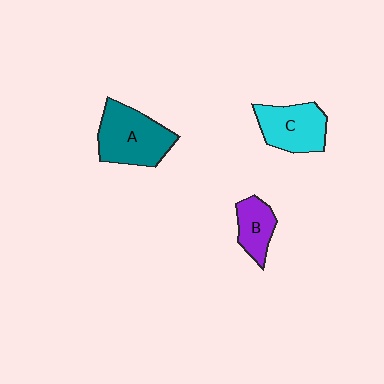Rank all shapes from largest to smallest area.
From largest to smallest: A (teal), C (cyan), B (purple).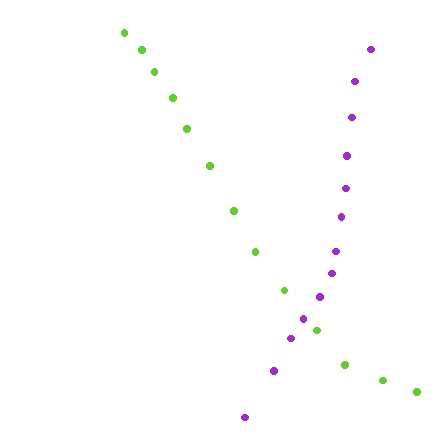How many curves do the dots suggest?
There are 2 distinct paths.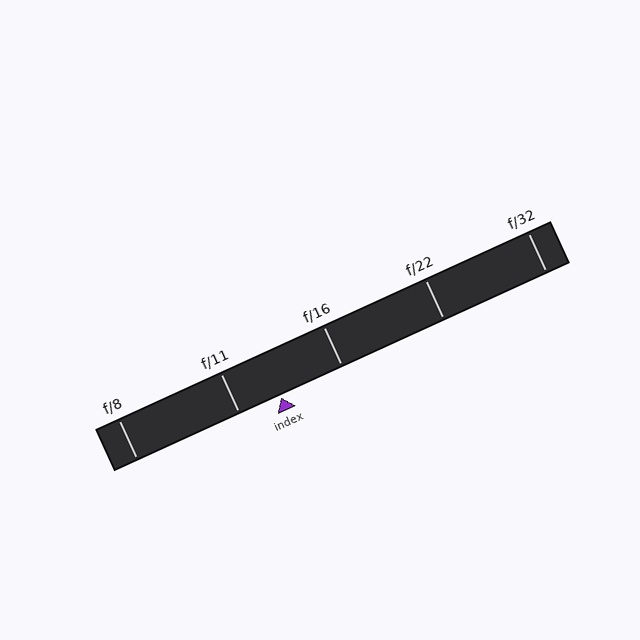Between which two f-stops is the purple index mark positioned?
The index mark is between f/11 and f/16.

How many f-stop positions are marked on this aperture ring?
There are 5 f-stop positions marked.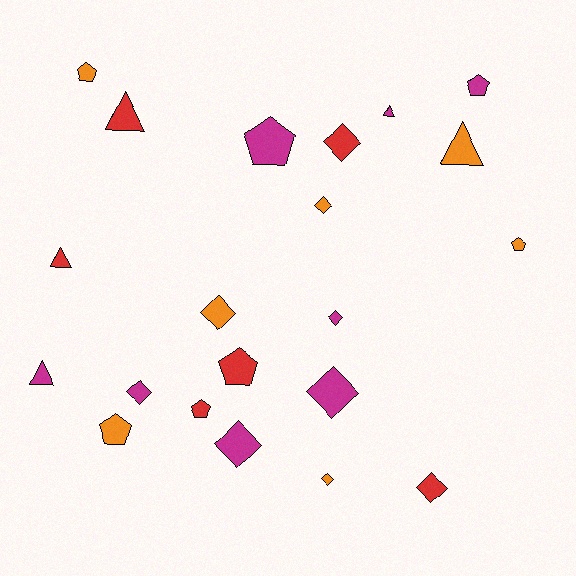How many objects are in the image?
There are 21 objects.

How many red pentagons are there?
There are 2 red pentagons.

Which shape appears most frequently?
Diamond, with 9 objects.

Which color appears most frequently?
Magenta, with 8 objects.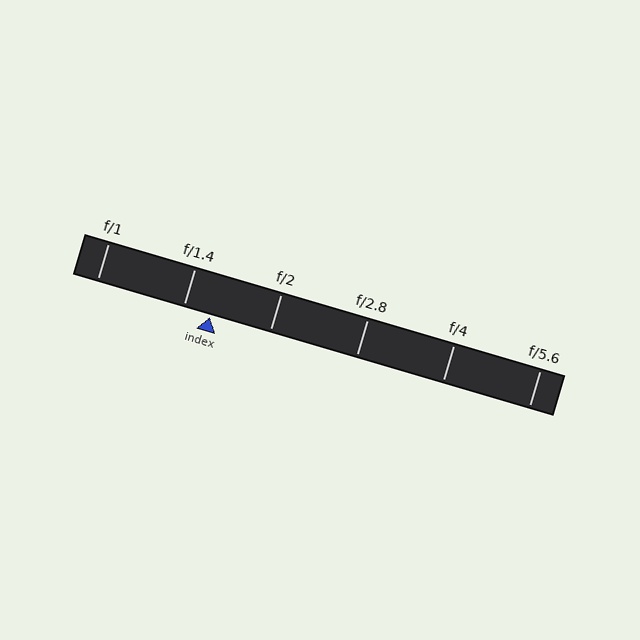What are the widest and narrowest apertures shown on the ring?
The widest aperture shown is f/1 and the narrowest is f/5.6.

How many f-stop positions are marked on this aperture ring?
There are 6 f-stop positions marked.